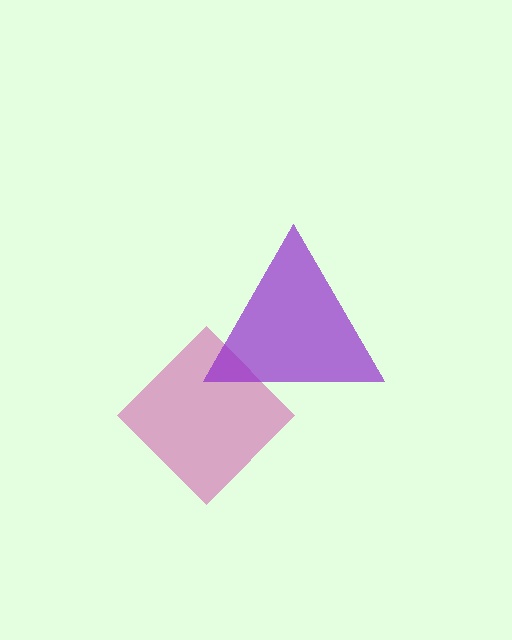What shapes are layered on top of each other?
The layered shapes are: a magenta diamond, a purple triangle.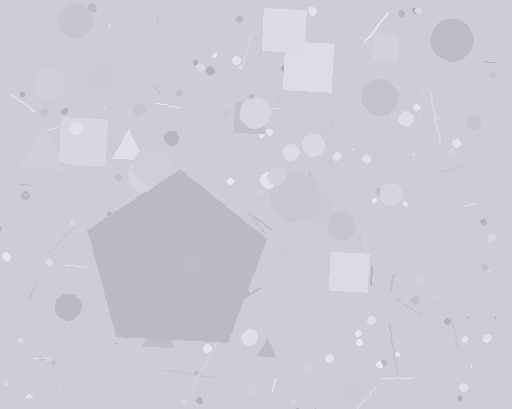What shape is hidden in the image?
A pentagon is hidden in the image.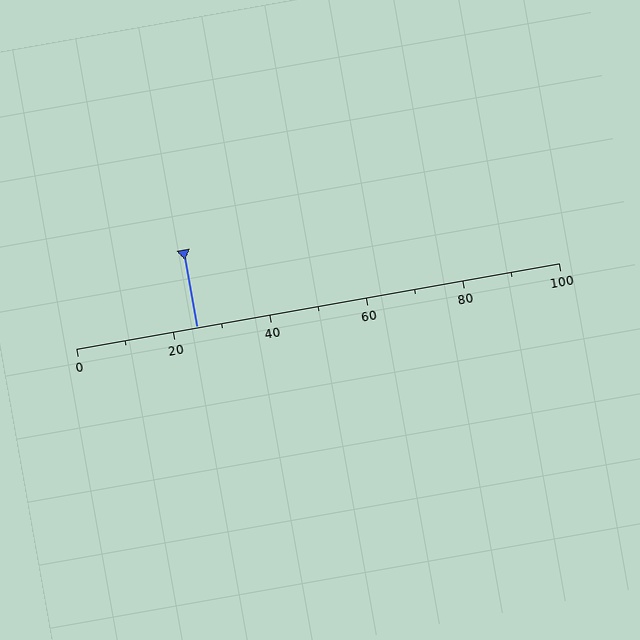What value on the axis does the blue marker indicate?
The marker indicates approximately 25.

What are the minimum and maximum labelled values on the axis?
The axis runs from 0 to 100.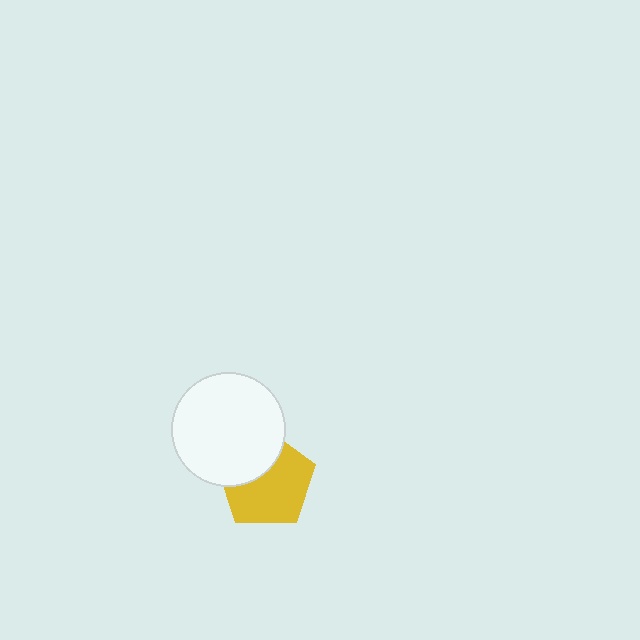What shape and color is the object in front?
The object in front is a white circle.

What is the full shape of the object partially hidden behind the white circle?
The partially hidden object is a yellow pentagon.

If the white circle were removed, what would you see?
You would see the complete yellow pentagon.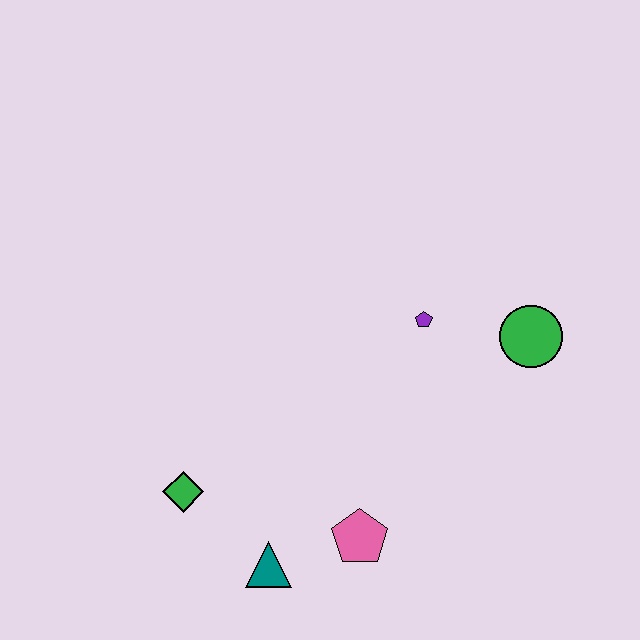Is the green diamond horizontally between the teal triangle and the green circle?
No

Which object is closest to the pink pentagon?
The teal triangle is closest to the pink pentagon.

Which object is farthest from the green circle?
The green diamond is farthest from the green circle.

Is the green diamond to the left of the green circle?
Yes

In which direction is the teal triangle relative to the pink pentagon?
The teal triangle is to the left of the pink pentagon.